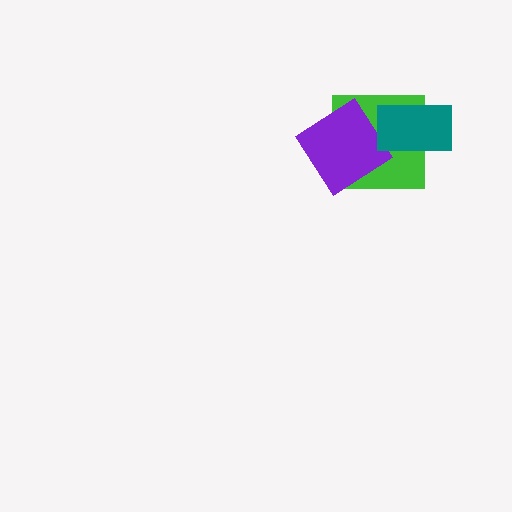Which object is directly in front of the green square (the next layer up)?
The purple diamond is directly in front of the green square.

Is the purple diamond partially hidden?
No, no other shape covers it.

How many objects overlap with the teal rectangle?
1 object overlaps with the teal rectangle.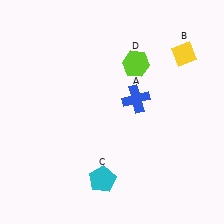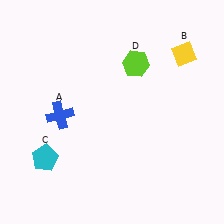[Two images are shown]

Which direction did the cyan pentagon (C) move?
The cyan pentagon (C) moved left.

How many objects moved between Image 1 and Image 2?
2 objects moved between the two images.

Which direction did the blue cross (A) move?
The blue cross (A) moved left.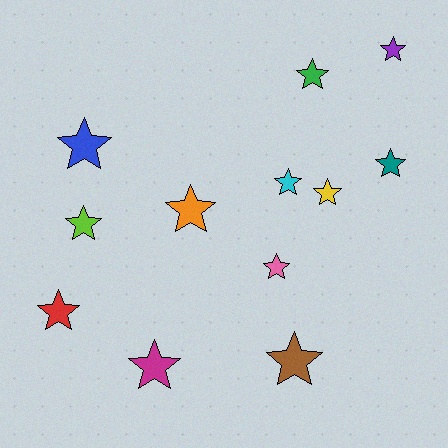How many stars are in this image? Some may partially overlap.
There are 12 stars.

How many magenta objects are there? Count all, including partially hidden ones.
There is 1 magenta object.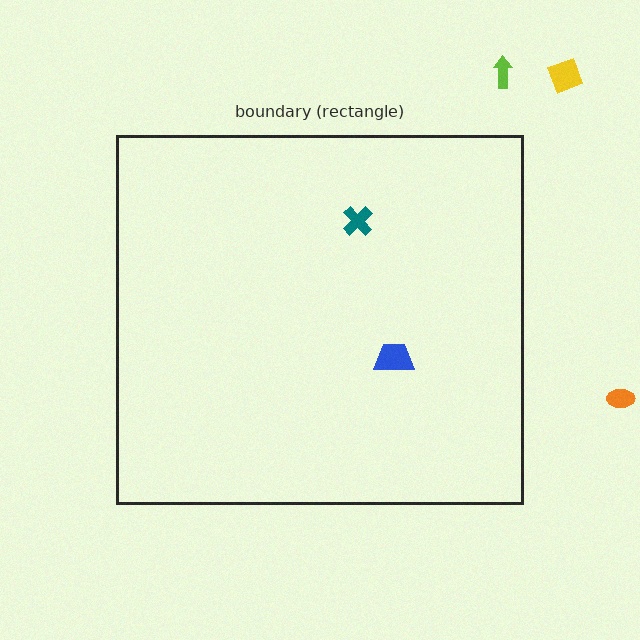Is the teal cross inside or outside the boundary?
Inside.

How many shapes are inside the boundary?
2 inside, 3 outside.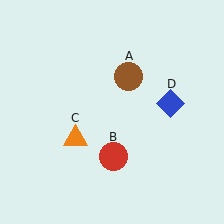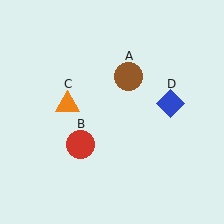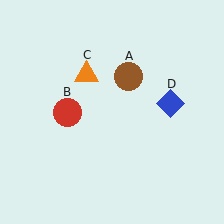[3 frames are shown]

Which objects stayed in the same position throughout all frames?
Brown circle (object A) and blue diamond (object D) remained stationary.